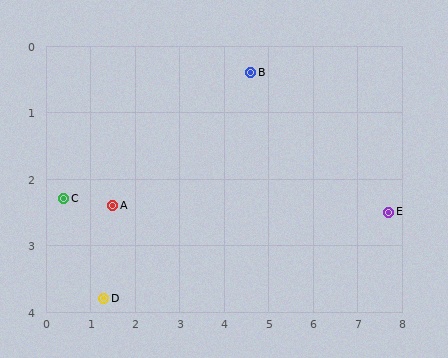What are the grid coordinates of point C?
Point C is at approximately (0.4, 2.3).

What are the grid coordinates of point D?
Point D is at approximately (1.3, 3.8).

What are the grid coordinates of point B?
Point B is at approximately (4.6, 0.4).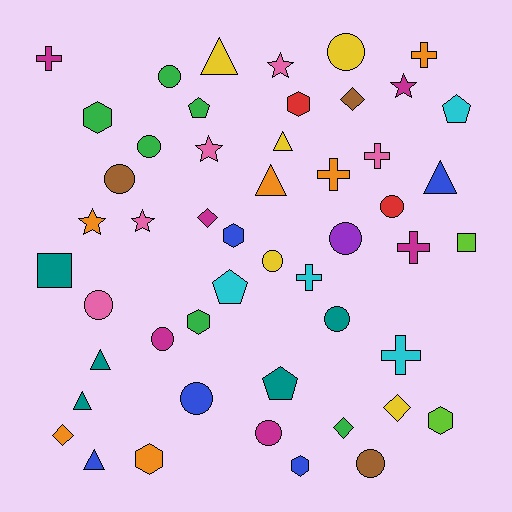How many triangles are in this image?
There are 7 triangles.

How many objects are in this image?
There are 50 objects.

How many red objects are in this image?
There are 2 red objects.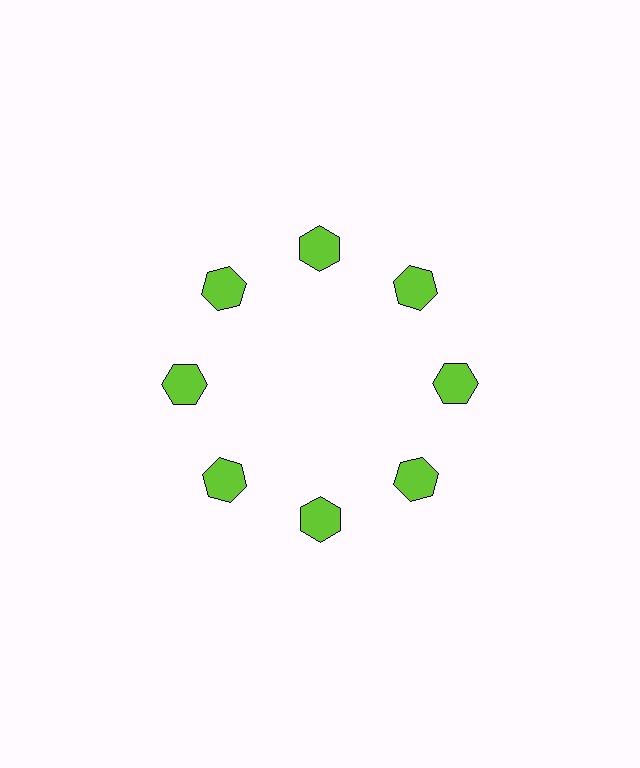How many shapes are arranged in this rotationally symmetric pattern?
There are 8 shapes, arranged in 8 groups of 1.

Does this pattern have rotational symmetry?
Yes, this pattern has 8-fold rotational symmetry. It looks the same after rotating 45 degrees around the center.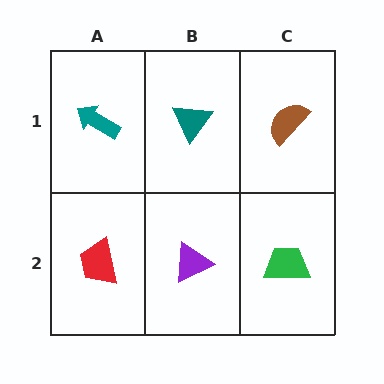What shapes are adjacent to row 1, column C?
A green trapezoid (row 2, column C), a teal triangle (row 1, column B).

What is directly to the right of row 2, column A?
A purple triangle.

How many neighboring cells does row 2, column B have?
3.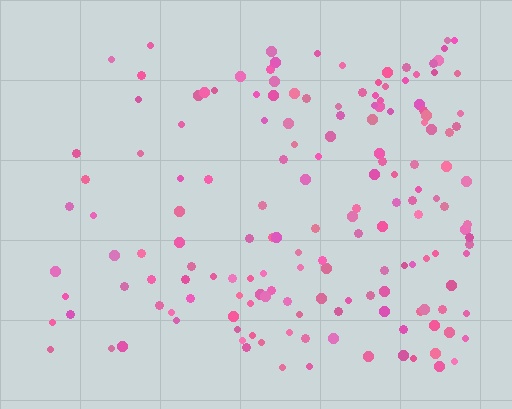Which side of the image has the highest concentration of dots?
The right.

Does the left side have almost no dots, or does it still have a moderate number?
Still a moderate number, just noticeably fewer than the right.